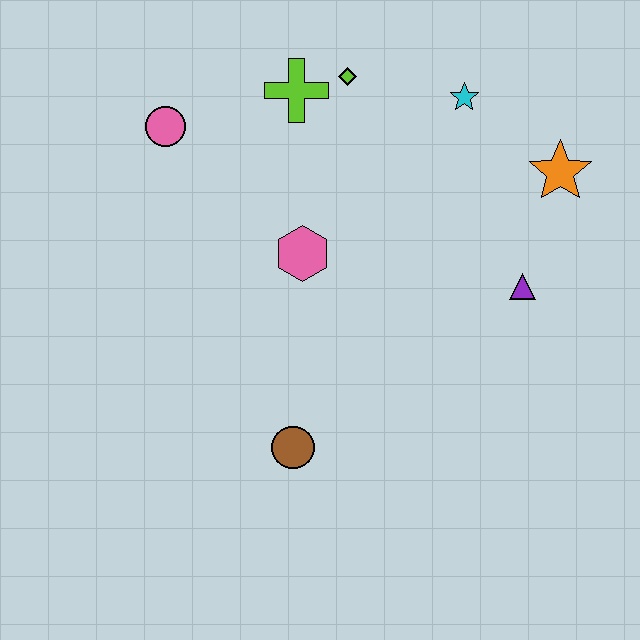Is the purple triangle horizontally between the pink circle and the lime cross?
No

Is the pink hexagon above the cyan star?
No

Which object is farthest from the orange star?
The pink circle is farthest from the orange star.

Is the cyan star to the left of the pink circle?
No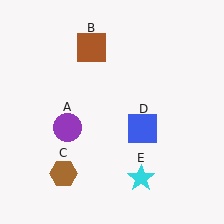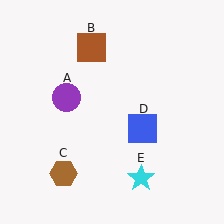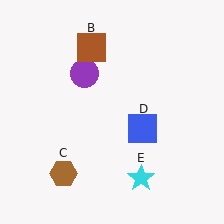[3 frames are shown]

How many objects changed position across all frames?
1 object changed position: purple circle (object A).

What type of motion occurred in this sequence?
The purple circle (object A) rotated clockwise around the center of the scene.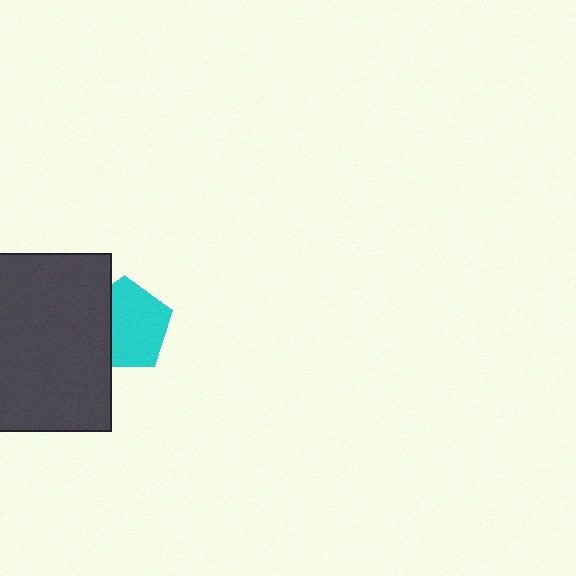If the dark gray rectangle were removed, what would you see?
You would see the complete cyan pentagon.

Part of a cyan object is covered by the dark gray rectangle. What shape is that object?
It is a pentagon.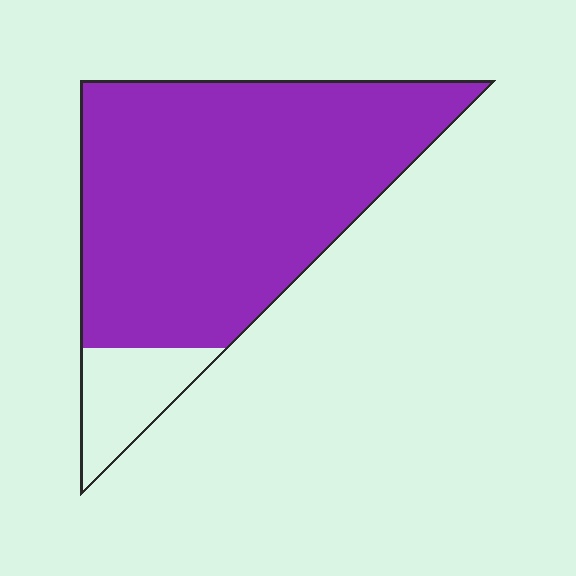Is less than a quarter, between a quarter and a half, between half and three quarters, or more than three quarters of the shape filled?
More than three quarters.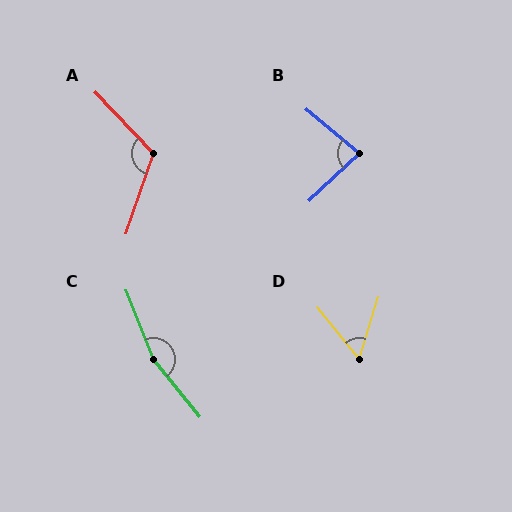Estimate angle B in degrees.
Approximately 83 degrees.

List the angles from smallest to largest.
D (56°), B (83°), A (117°), C (163°).